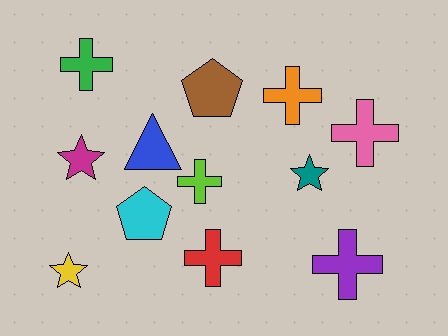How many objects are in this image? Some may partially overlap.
There are 12 objects.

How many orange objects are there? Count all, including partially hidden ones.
There is 1 orange object.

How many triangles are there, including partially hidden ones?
There is 1 triangle.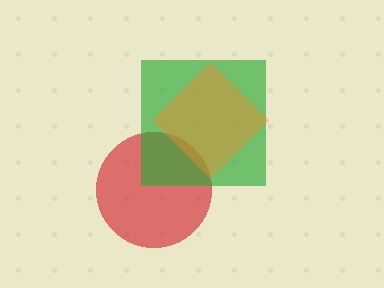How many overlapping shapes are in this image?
There are 3 overlapping shapes in the image.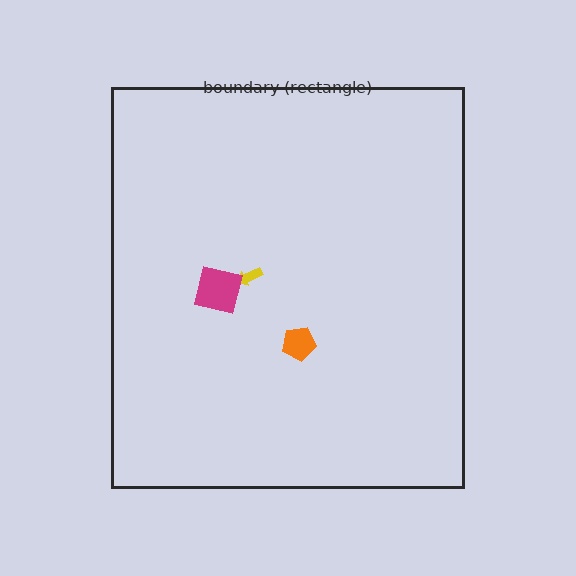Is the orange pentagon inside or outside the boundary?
Inside.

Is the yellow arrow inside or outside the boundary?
Inside.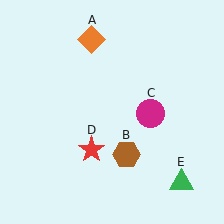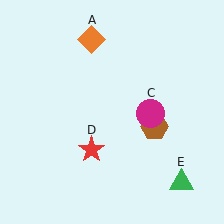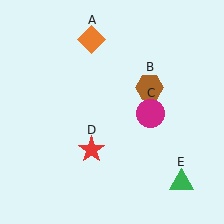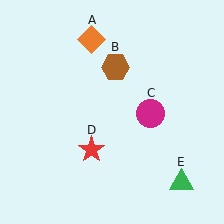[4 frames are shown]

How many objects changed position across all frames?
1 object changed position: brown hexagon (object B).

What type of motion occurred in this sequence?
The brown hexagon (object B) rotated counterclockwise around the center of the scene.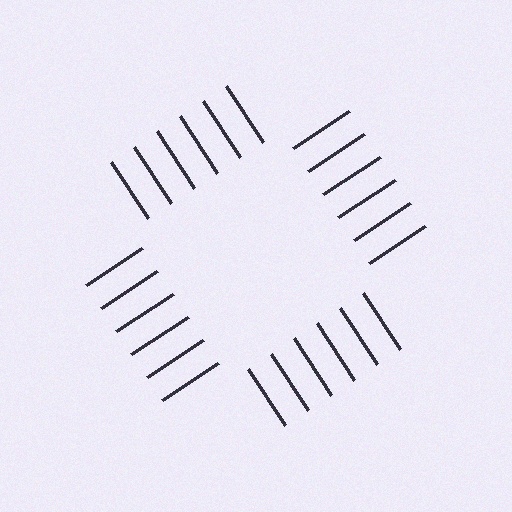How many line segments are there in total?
24 — 6 along each of the 4 edges.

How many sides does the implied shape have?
4 sides — the line-ends trace a square.